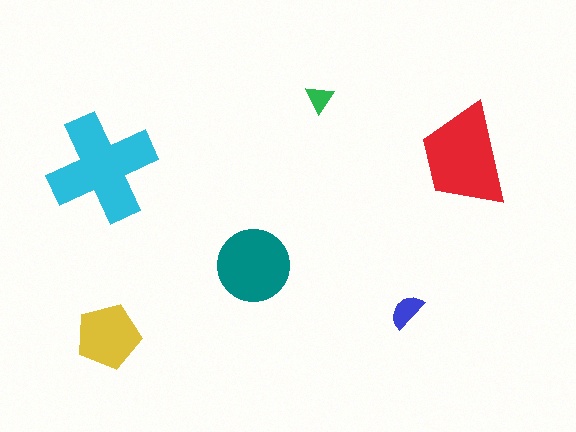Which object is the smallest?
The green triangle.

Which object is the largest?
The cyan cross.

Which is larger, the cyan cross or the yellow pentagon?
The cyan cross.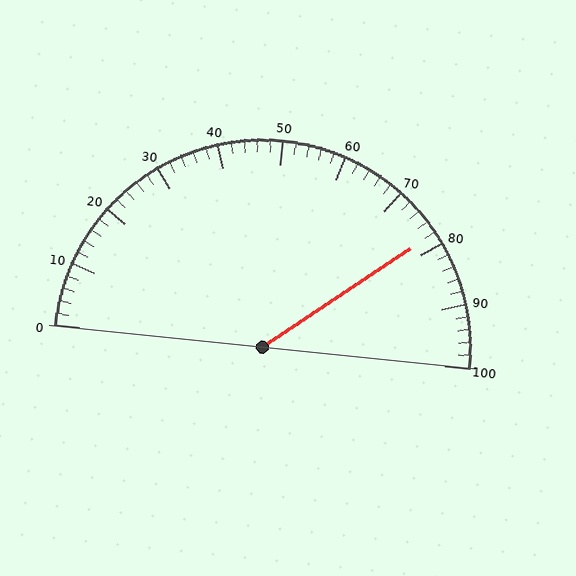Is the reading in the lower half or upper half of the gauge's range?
The reading is in the upper half of the range (0 to 100).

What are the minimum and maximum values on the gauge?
The gauge ranges from 0 to 100.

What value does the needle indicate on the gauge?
The needle indicates approximately 78.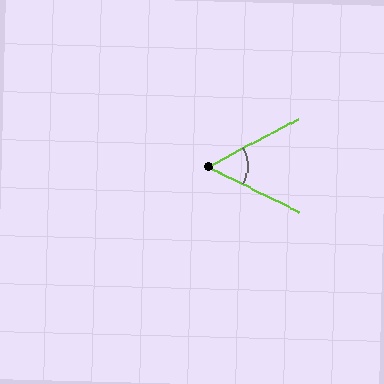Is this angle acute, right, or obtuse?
It is acute.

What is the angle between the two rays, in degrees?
Approximately 55 degrees.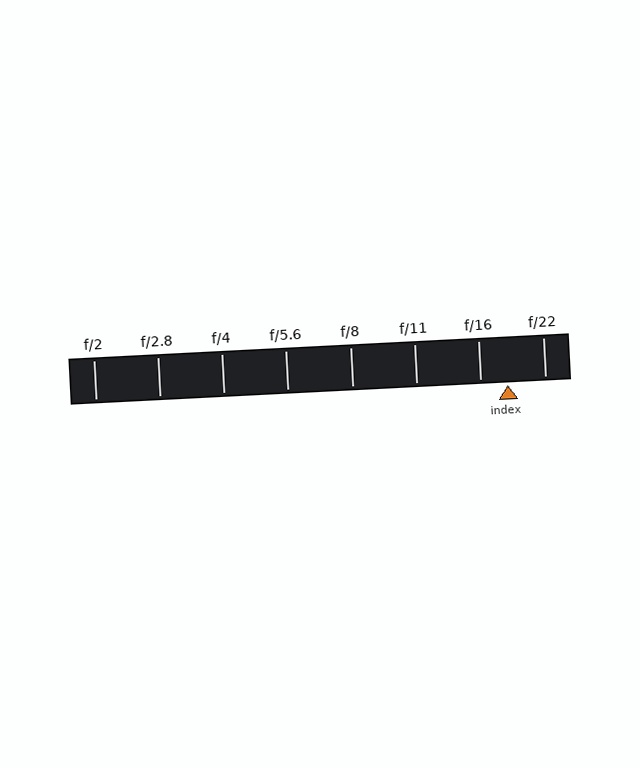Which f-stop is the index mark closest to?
The index mark is closest to f/16.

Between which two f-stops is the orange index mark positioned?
The index mark is between f/16 and f/22.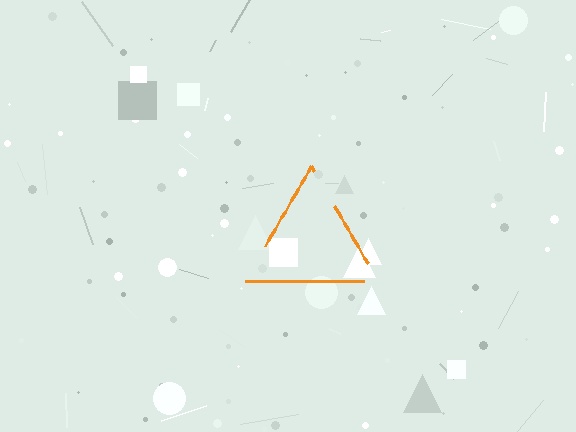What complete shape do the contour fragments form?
The contour fragments form a triangle.